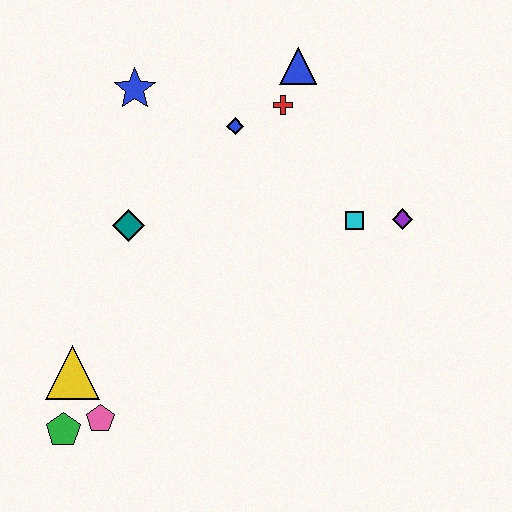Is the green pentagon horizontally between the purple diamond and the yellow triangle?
No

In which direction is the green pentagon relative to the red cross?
The green pentagon is below the red cross.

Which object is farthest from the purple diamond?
The green pentagon is farthest from the purple diamond.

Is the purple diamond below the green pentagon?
No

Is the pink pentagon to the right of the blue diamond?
No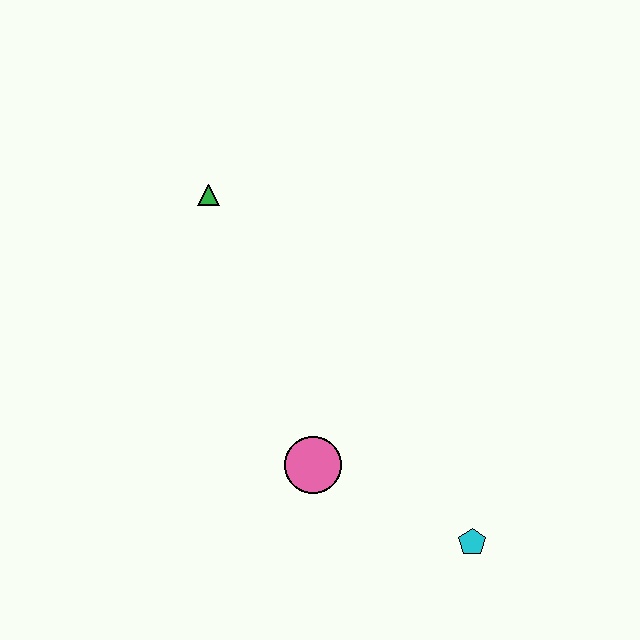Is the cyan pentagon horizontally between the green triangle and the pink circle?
No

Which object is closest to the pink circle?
The cyan pentagon is closest to the pink circle.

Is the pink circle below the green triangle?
Yes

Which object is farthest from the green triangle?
The cyan pentagon is farthest from the green triangle.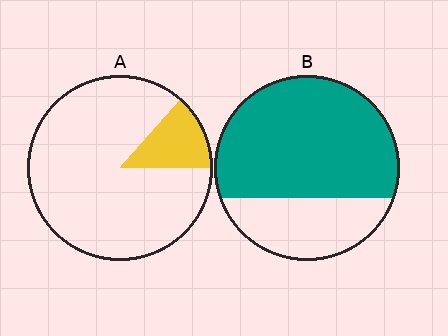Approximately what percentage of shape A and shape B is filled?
A is approximately 15% and B is approximately 70%.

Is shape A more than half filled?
No.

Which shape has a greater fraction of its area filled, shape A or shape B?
Shape B.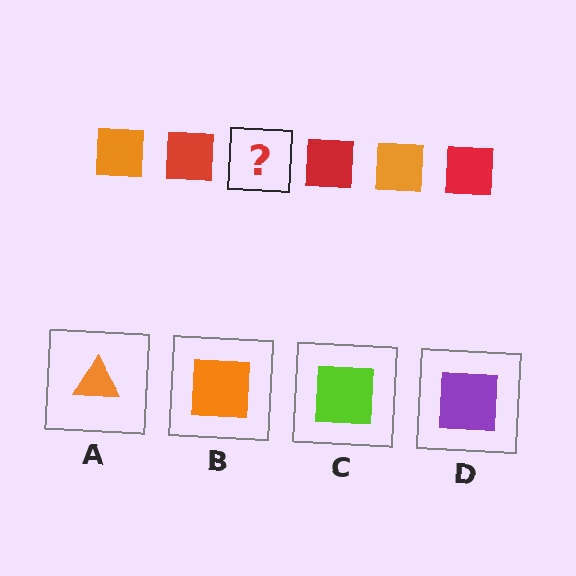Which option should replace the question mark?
Option B.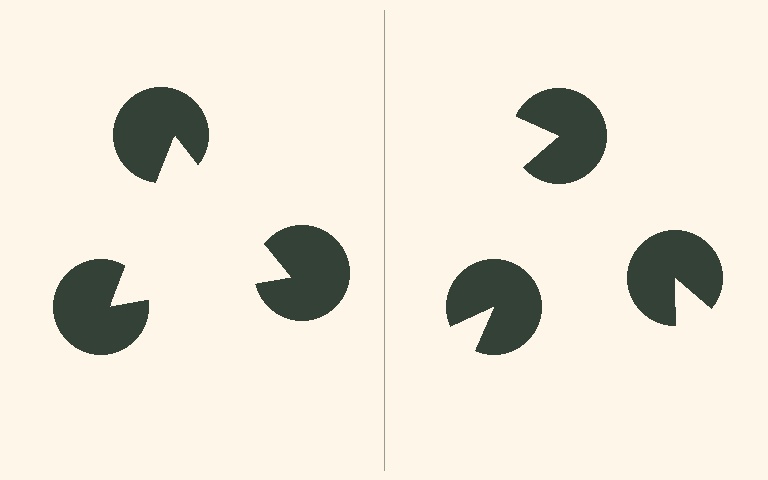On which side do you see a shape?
An illusory triangle appears on the left side. On the right side the wedge cuts are rotated, so no coherent shape forms.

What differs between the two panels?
The pac-man discs are positioned identically on both sides; only the wedge orientations differ. On the left they align to a triangle; on the right they are misaligned.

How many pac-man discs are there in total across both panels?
6 — 3 on each side.